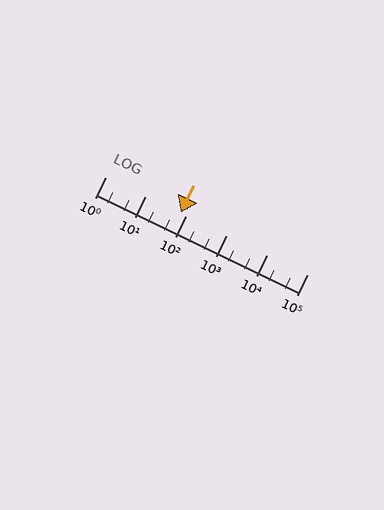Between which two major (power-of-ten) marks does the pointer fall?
The pointer is between 10 and 100.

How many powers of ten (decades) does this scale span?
The scale spans 5 decades, from 1 to 100000.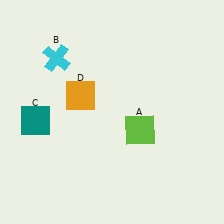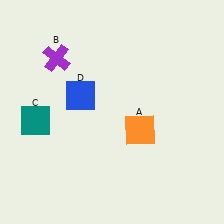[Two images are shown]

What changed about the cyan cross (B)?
In Image 1, B is cyan. In Image 2, it changed to purple.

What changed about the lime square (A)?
In Image 1, A is lime. In Image 2, it changed to orange.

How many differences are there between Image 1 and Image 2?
There are 3 differences between the two images.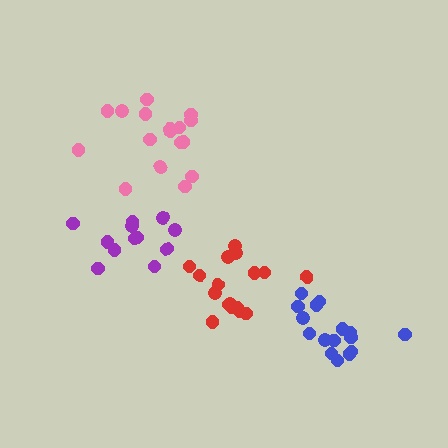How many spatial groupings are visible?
There are 4 spatial groupings.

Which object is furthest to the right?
The blue cluster is rightmost.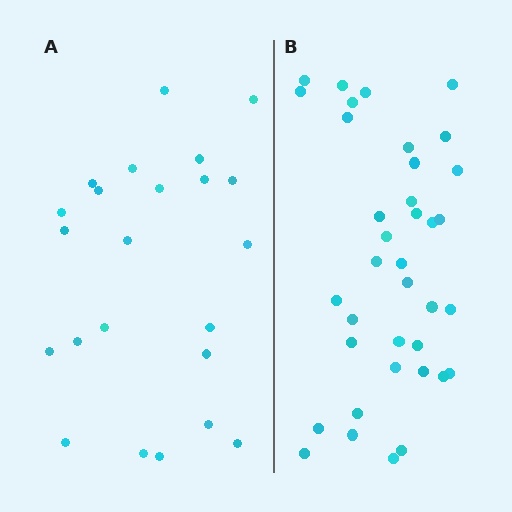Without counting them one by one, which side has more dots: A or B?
Region B (the right region) has more dots.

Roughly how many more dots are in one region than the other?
Region B has approximately 15 more dots than region A.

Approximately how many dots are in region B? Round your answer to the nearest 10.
About 40 dots. (The exact count is 37, which rounds to 40.)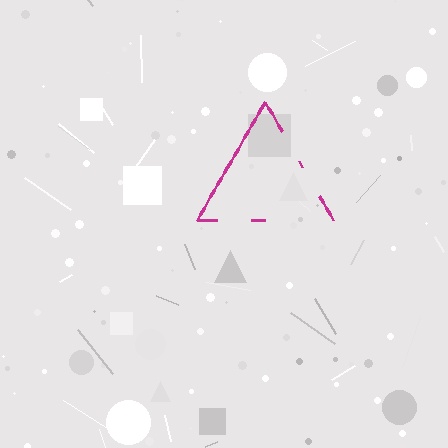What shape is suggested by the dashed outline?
The dashed outline suggests a triangle.